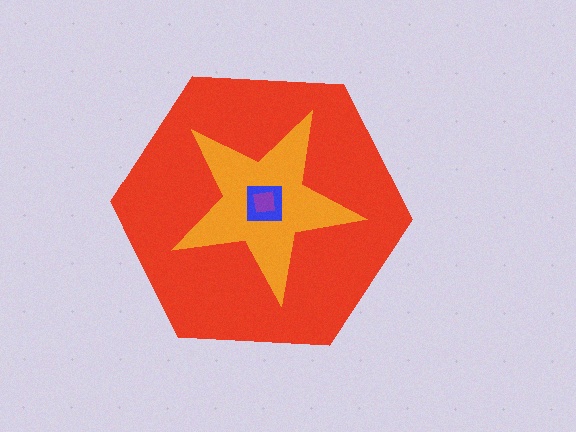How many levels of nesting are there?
4.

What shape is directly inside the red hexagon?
The orange star.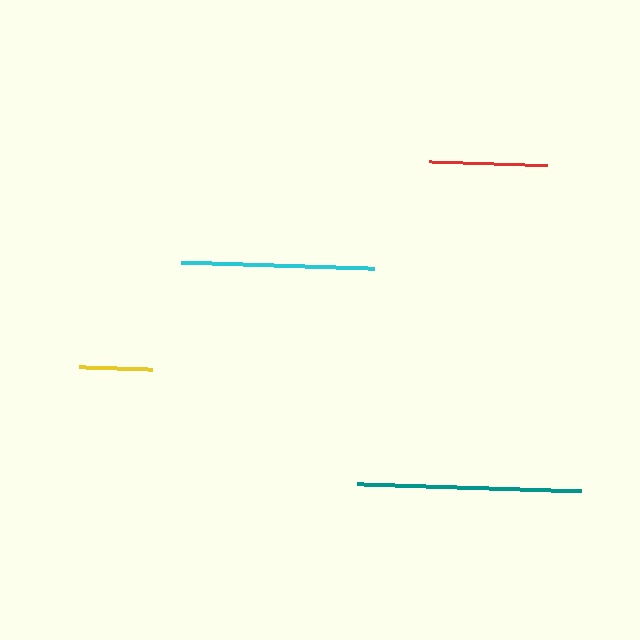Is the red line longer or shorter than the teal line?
The teal line is longer than the red line.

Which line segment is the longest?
The teal line is the longest at approximately 225 pixels.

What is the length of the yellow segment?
The yellow segment is approximately 73 pixels long.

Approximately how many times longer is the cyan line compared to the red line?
The cyan line is approximately 1.6 times the length of the red line.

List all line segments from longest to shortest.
From longest to shortest: teal, cyan, red, yellow.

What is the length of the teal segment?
The teal segment is approximately 225 pixels long.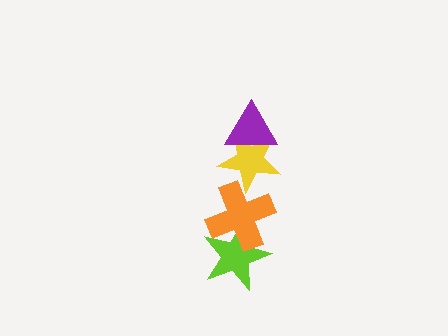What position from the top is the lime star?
The lime star is 4th from the top.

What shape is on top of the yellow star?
The purple triangle is on top of the yellow star.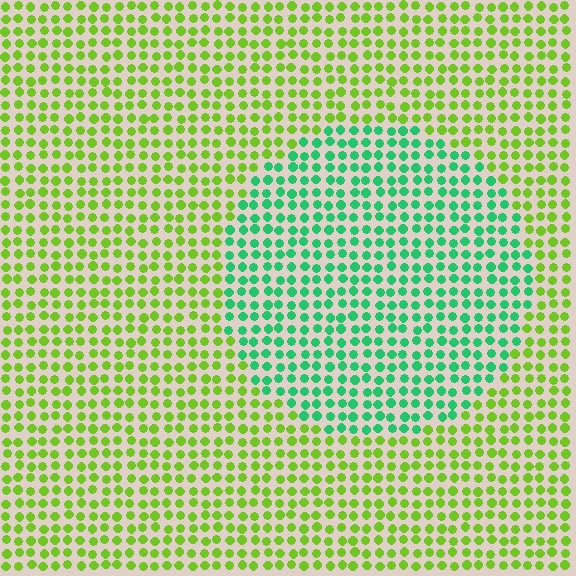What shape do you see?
I see a circle.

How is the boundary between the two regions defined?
The boundary is defined purely by a slight shift in hue (about 55 degrees). Spacing, size, and orientation are identical on both sides.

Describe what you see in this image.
The image is filled with small lime elements in a uniform arrangement. A circle-shaped region is visible where the elements are tinted to a slightly different hue, forming a subtle color boundary.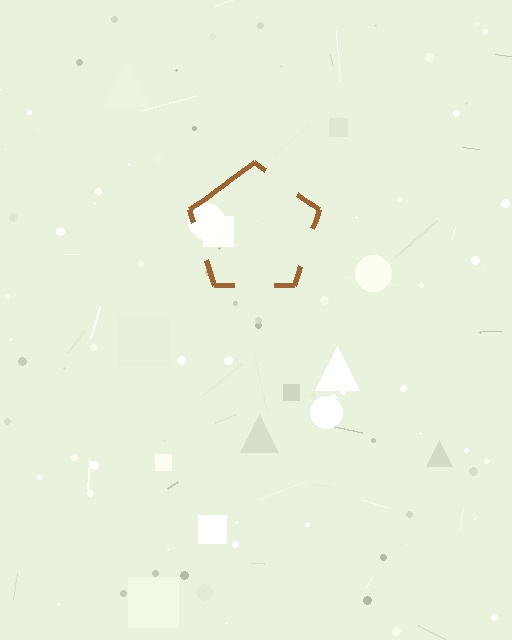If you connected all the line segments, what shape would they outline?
They would outline a pentagon.